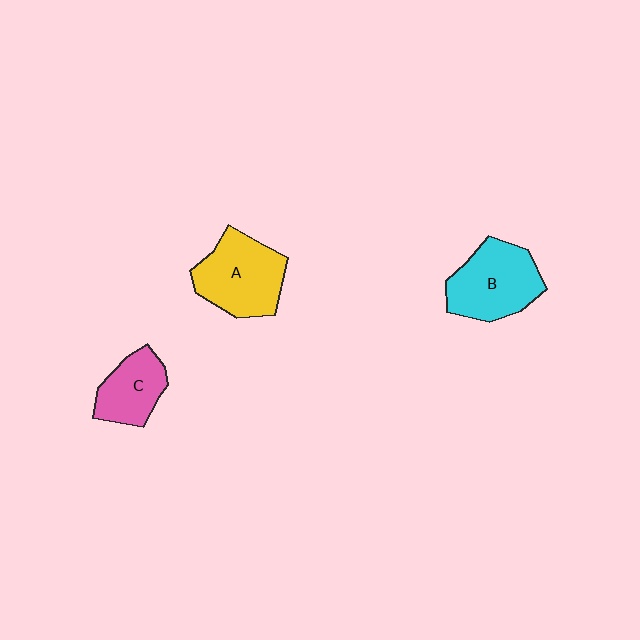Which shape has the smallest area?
Shape C (pink).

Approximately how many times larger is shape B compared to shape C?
Approximately 1.5 times.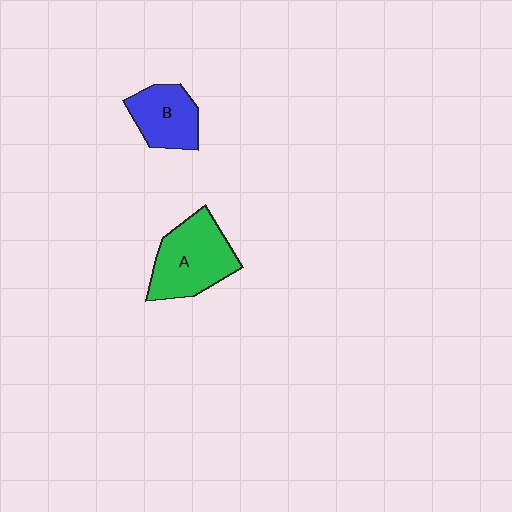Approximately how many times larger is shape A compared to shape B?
Approximately 1.4 times.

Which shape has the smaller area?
Shape B (blue).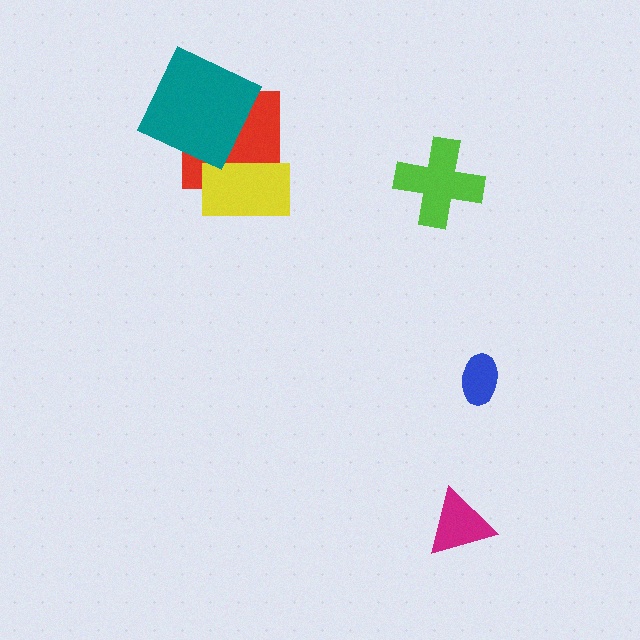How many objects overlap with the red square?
2 objects overlap with the red square.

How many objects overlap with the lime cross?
0 objects overlap with the lime cross.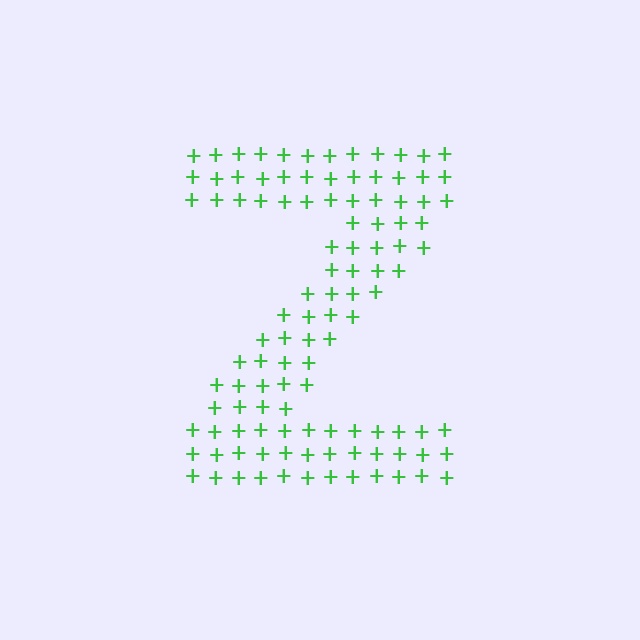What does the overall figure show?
The overall figure shows the letter Z.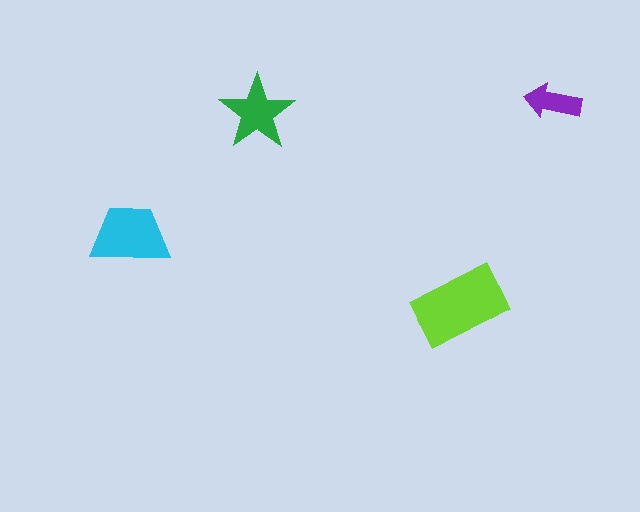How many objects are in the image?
There are 4 objects in the image.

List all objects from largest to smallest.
The lime rectangle, the cyan trapezoid, the green star, the purple arrow.